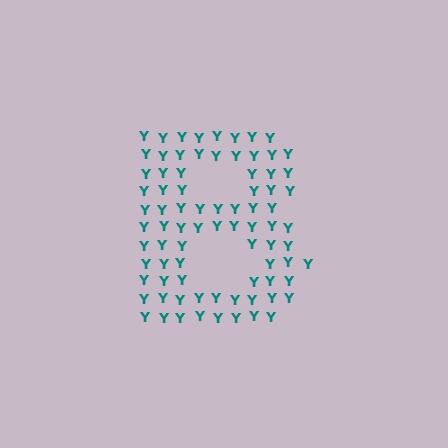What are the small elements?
The small elements are letter Y's.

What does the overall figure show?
The overall figure shows the letter B.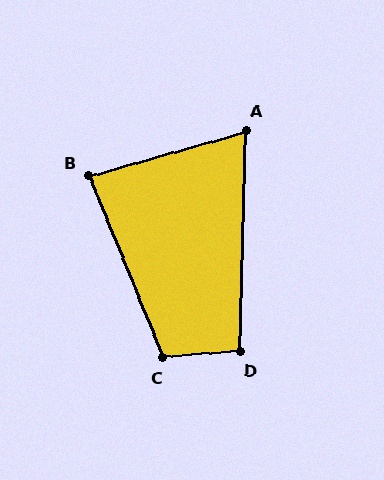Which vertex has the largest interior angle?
C, at approximately 107 degrees.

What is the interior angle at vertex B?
Approximately 84 degrees (acute).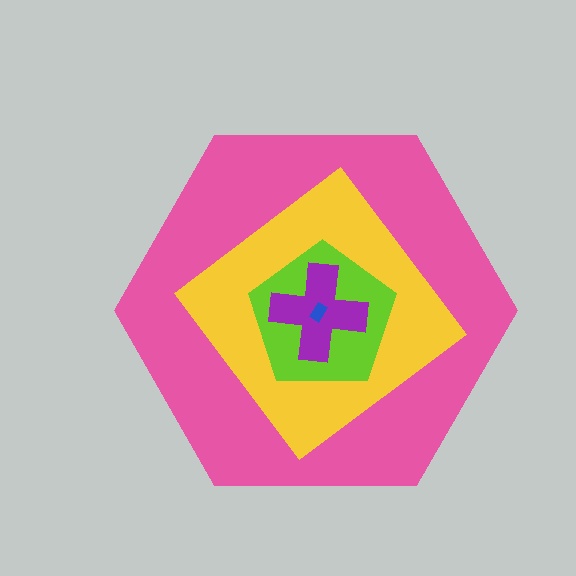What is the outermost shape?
The pink hexagon.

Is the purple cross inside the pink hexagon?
Yes.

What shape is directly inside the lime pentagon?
The purple cross.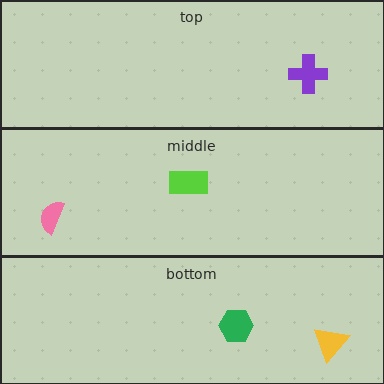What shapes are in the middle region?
The pink semicircle, the lime rectangle.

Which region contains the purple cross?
The top region.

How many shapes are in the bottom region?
2.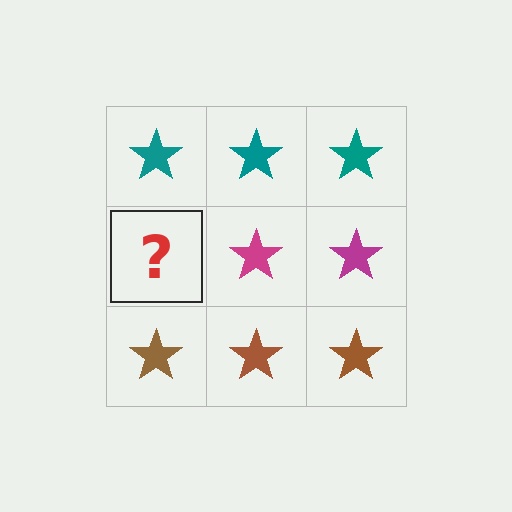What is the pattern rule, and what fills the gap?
The rule is that each row has a consistent color. The gap should be filled with a magenta star.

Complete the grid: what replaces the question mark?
The question mark should be replaced with a magenta star.